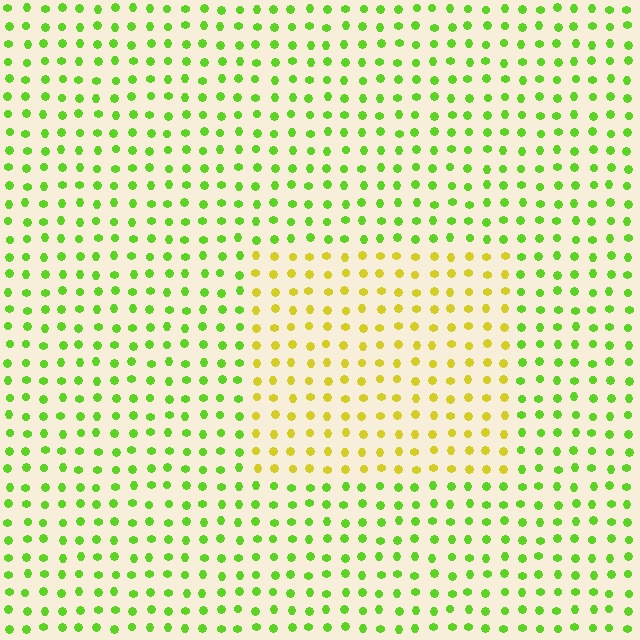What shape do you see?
I see a rectangle.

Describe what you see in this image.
The image is filled with small lime elements in a uniform arrangement. A rectangle-shaped region is visible where the elements are tinted to a slightly different hue, forming a subtle color boundary.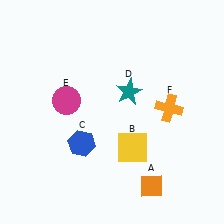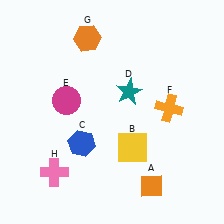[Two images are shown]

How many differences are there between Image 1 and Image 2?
There are 2 differences between the two images.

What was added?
An orange hexagon (G), a pink cross (H) were added in Image 2.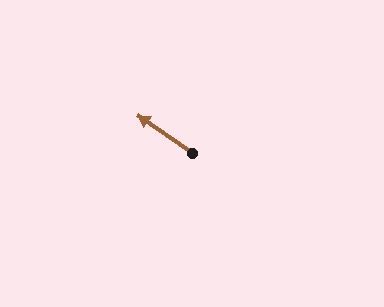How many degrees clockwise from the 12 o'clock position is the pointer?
Approximately 305 degrees.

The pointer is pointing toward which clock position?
Roughly 10 o'clock.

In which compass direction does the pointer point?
Northwest.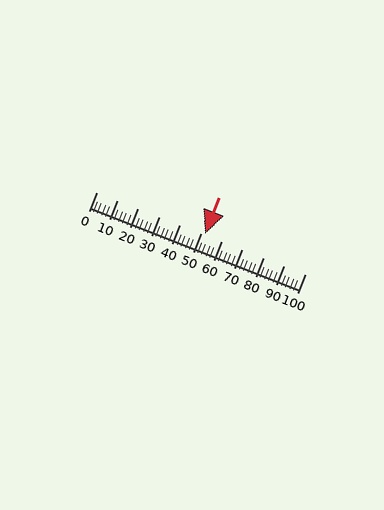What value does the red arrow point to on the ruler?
The red arrow points to approximately 52.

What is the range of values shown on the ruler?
The ruler shows values from 0 to 100.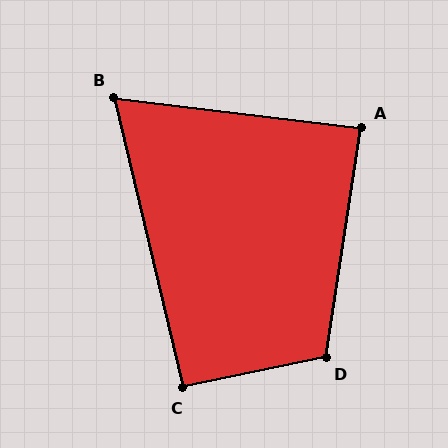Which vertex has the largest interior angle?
D, at approximately 110 degrees.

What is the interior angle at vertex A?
Approximately 88 degrees (approximately right).